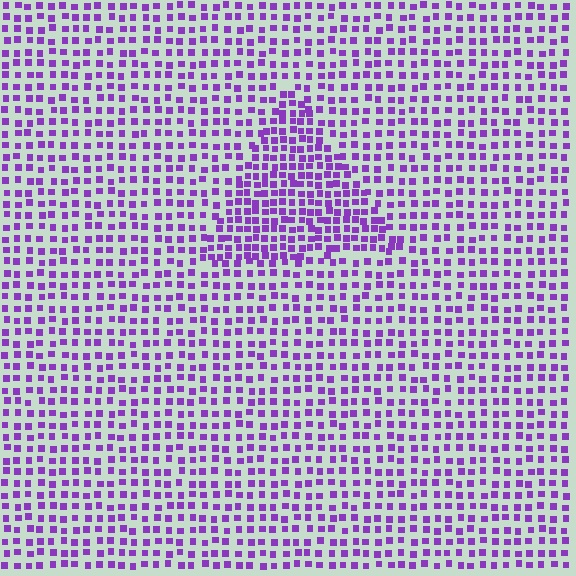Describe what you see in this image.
The image contains small purple elements arranged at two different densities. A triangle-shaped region is visible where the elements are more densely packed than the surrounding area.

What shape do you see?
I see a triangle.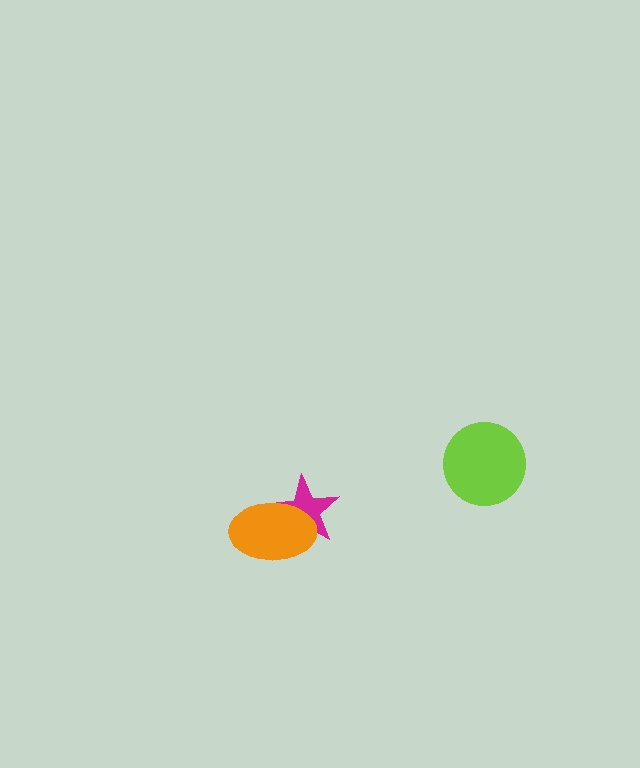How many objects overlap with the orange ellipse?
1 object overlaps with the orange ellipse.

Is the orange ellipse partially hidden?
No, no other shape covers it.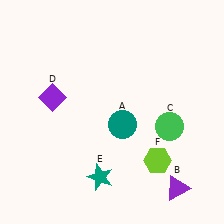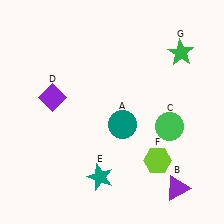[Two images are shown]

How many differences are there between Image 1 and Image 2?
There is 1 difference between the two images.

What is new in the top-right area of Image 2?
A green star (G) was added in the top-right area of Image 2.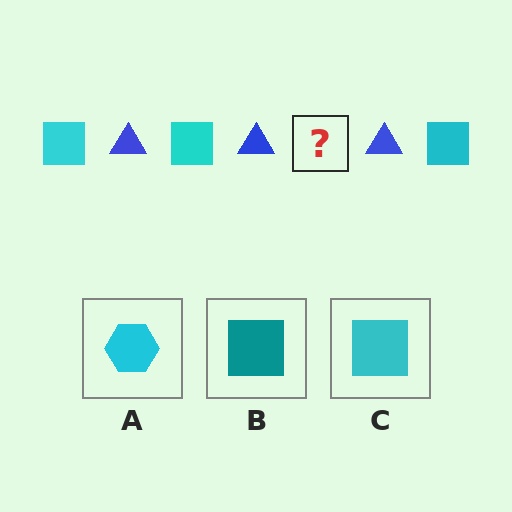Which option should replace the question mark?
Option C.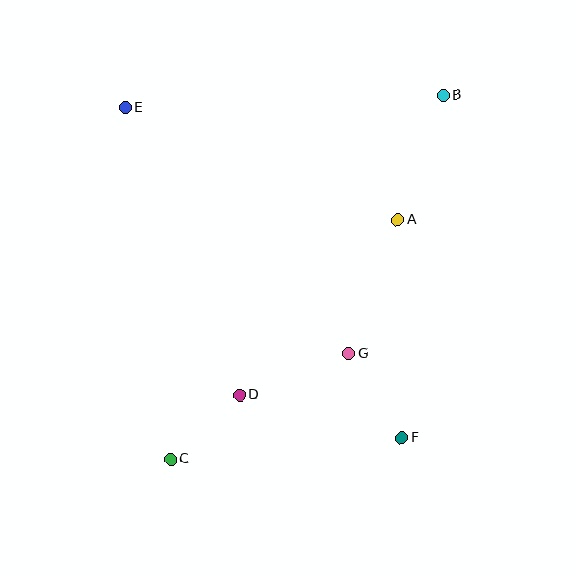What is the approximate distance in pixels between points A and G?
The distance between A and G is approximately 142 pixels.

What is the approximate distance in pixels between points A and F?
The distance between A and F is approximately 218 pixels.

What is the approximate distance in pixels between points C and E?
The distance between C and E is approximately 355 pixels.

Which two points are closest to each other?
Points C and D are closest to each other.